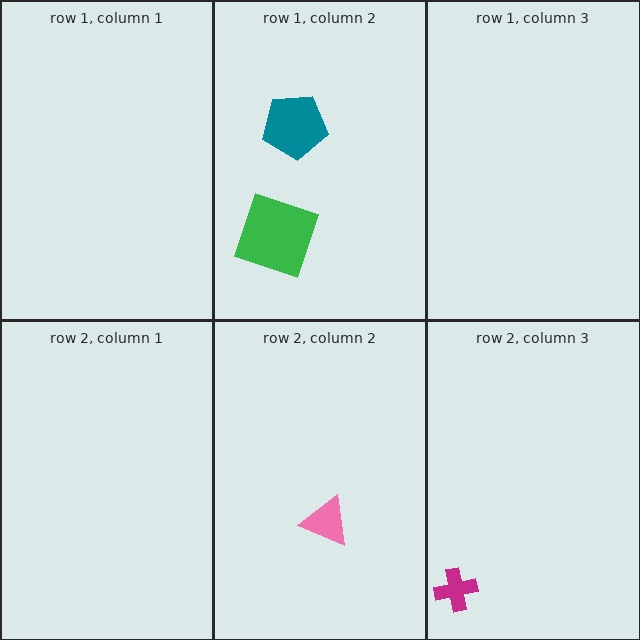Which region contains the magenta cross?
The row 2, column 3 region.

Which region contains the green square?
The row 1, column 2 region.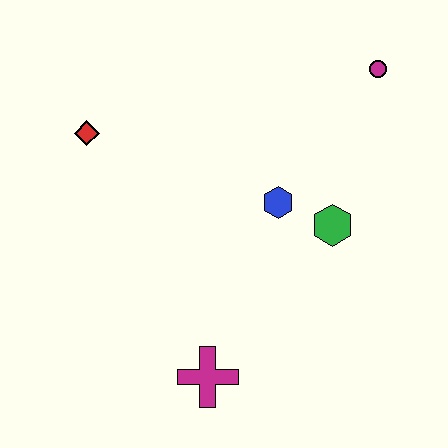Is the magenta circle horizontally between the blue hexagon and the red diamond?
No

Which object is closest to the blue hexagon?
The green hexagon is closest to the blue hexagon.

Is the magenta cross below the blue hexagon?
Yes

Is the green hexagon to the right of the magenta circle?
No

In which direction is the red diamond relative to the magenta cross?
The red diamond is above the magenta cross.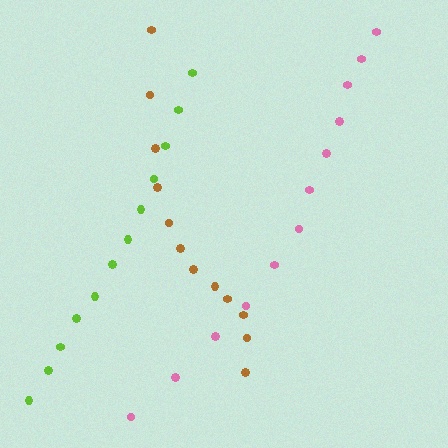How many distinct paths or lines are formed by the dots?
There are 3 distinct paths.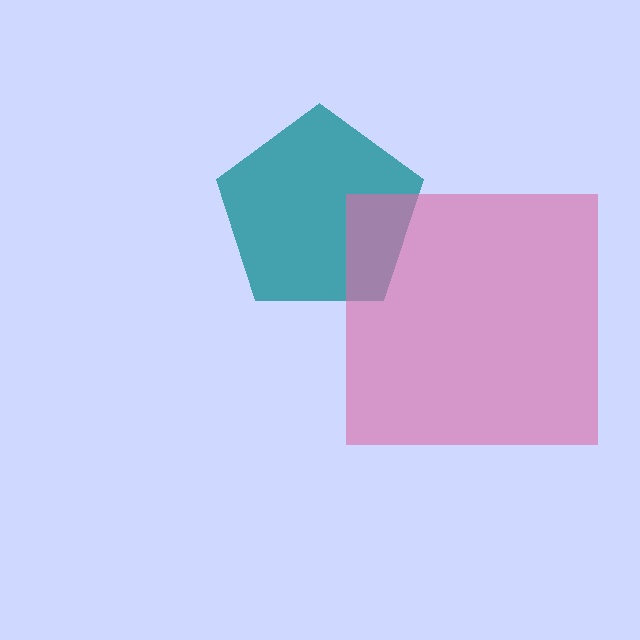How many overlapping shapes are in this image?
There are 2 overlapping shapes in the image.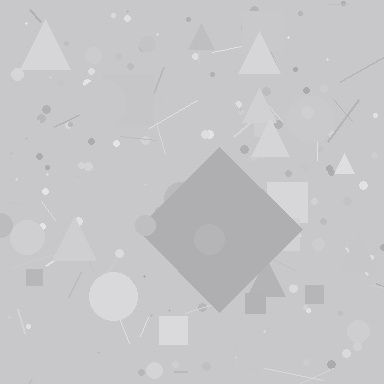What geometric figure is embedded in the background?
A diamond is embedded in the background.